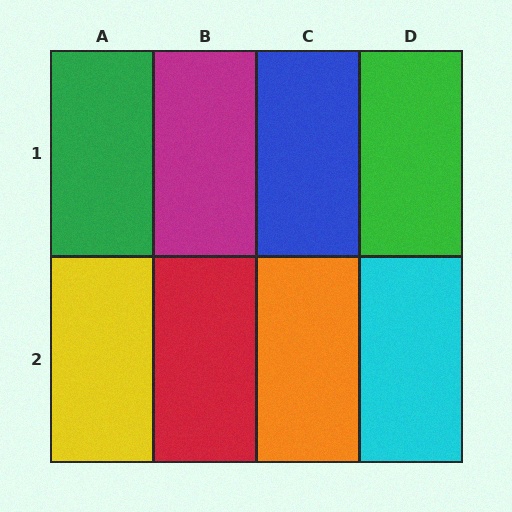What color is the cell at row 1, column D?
Green.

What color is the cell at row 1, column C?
Blue.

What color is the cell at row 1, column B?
Magenta.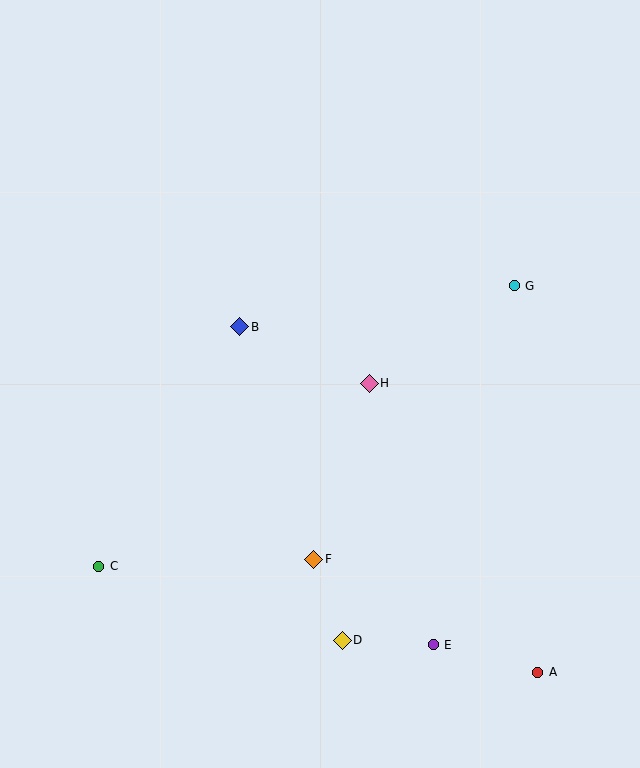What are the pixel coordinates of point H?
Point H is at (369, 383).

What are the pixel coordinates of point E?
Point E is at (433, 645).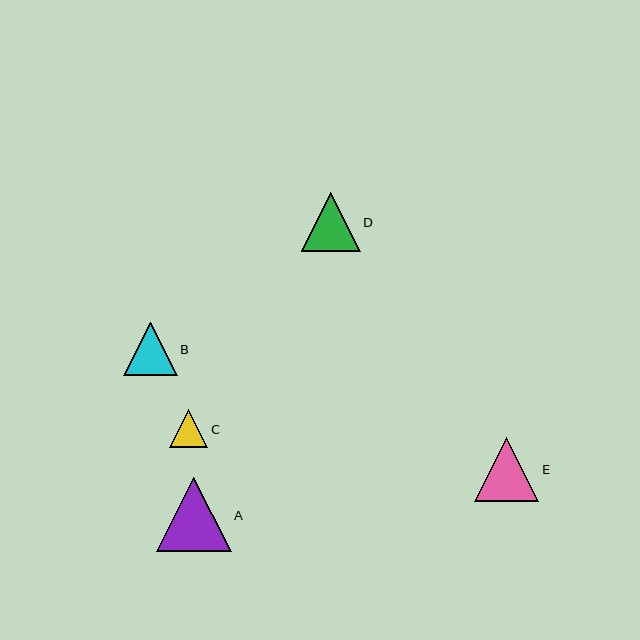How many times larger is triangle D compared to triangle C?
Triangle D is approximately 1.6 times the size of triangle C.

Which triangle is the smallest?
Triangle C is the smallest with a size of approximately 38 pixels.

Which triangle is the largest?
Triangle A is the largest with a size of approximately 75 pixels.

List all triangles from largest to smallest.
From largest to smallest: A, E, D, B, C.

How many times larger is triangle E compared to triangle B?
Triangle E is approximately 1.2 times the size of triangle B.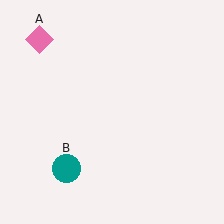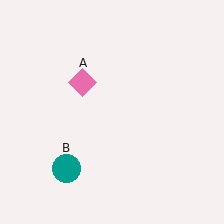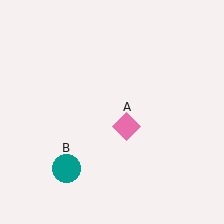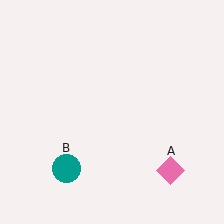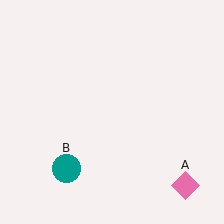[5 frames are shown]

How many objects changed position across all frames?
1 object changed position: pink diamond (object A).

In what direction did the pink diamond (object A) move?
The pink diamond (object A) moved down and to the right.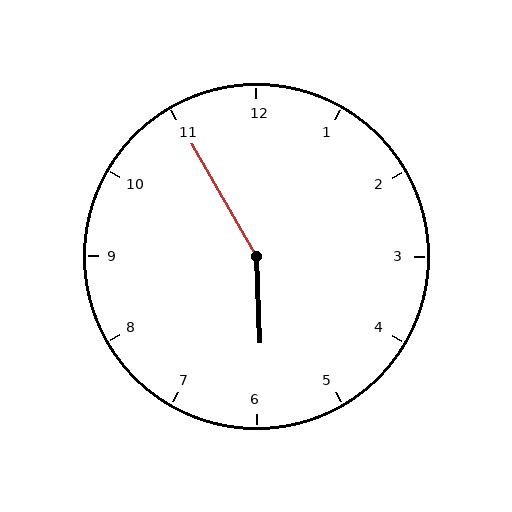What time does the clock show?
5:55.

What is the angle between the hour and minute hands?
Approximately 152 degrees.